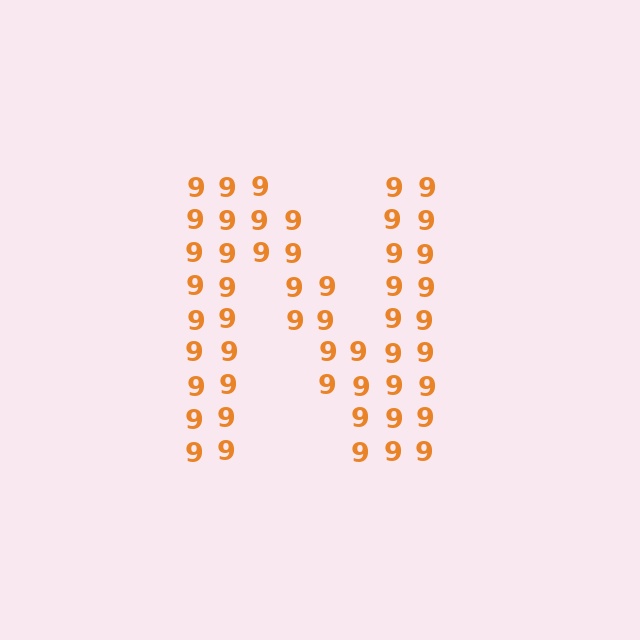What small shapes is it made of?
It is made of small digit 9's.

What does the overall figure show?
The overall figure shows the letter N.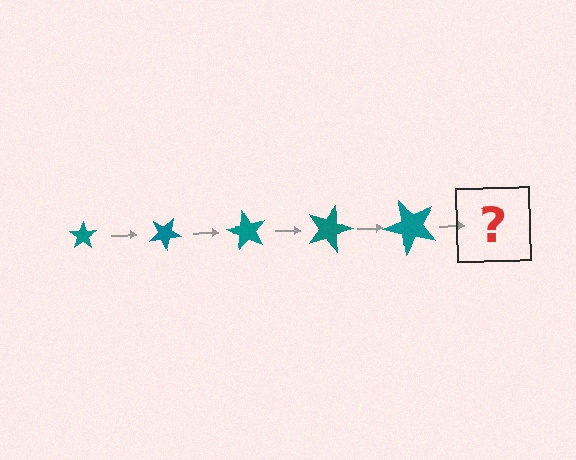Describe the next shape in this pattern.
It should be a star, larger than the previous one and rotated 150 degrees from the start.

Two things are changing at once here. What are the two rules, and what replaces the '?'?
The two rules are that the star grows larger each step and it rotates 30 degrees each step. The '?' should be a star, larger than the previous one and rotated 150 degrees from the start.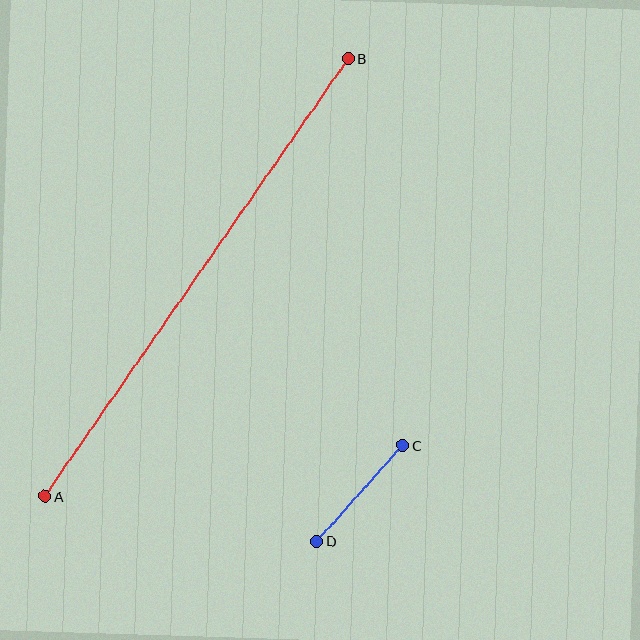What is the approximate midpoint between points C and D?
The midpoint is at approximately (360, 493) pixels.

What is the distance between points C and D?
The distance is approximately 129 pixels.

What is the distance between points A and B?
The distance is approximately 532 pixels.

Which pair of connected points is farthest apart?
Points A and B are farthest apart.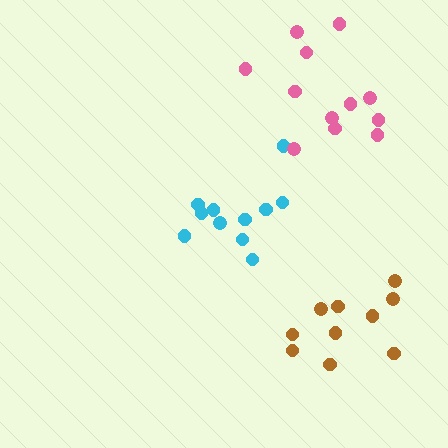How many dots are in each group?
Group 1: 11 dots, Group 2: 12 dots, Group 3: 10 dots (33 total).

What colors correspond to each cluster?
The clusters are colored: cyan, pink, brown.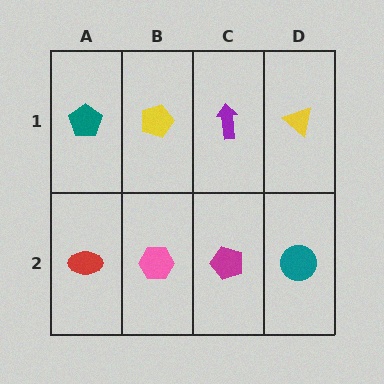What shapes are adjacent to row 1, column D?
A teal circle (row 2, column D), a purple arrow (row 1, column C).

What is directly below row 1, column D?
A teal circle.